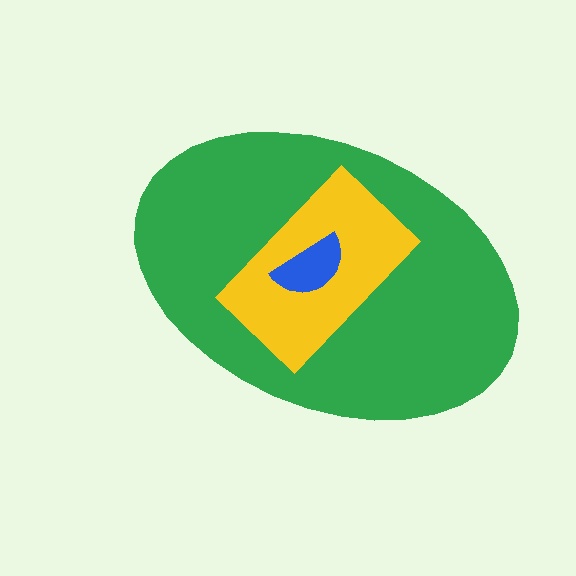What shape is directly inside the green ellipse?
The yellow rectangle.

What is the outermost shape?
The green ellipse.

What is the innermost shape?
The blue semicircle.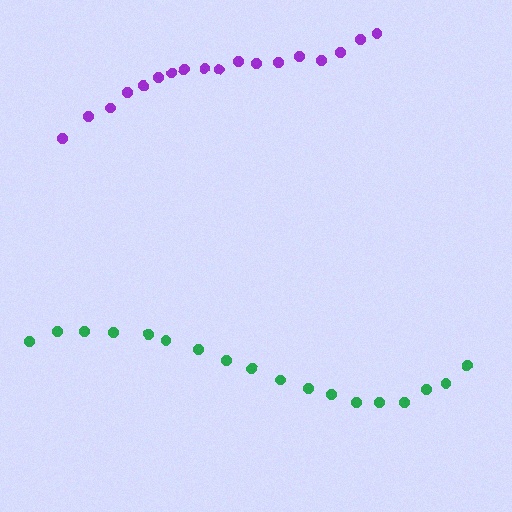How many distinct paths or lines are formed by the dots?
There are 2 distinct paths.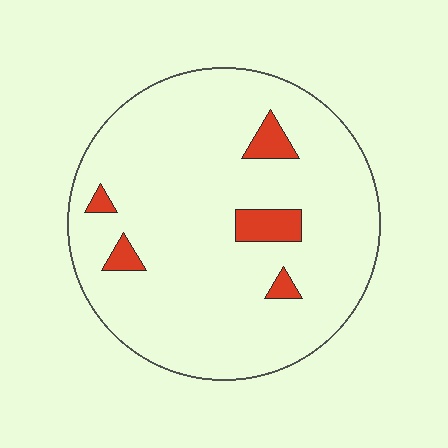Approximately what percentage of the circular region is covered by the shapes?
Approximately 10%.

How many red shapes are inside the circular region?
5.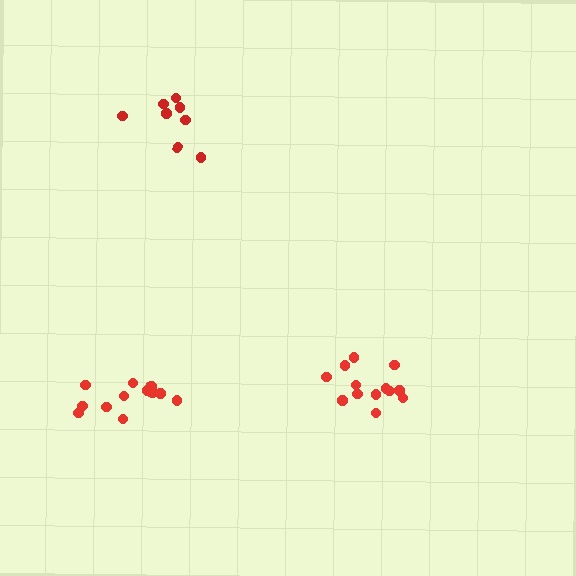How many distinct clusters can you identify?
There are 3 distinct clusters.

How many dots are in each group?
Group 1: 13 dots, Group 2: 8 dots, Group 3: 12 dots (33 total).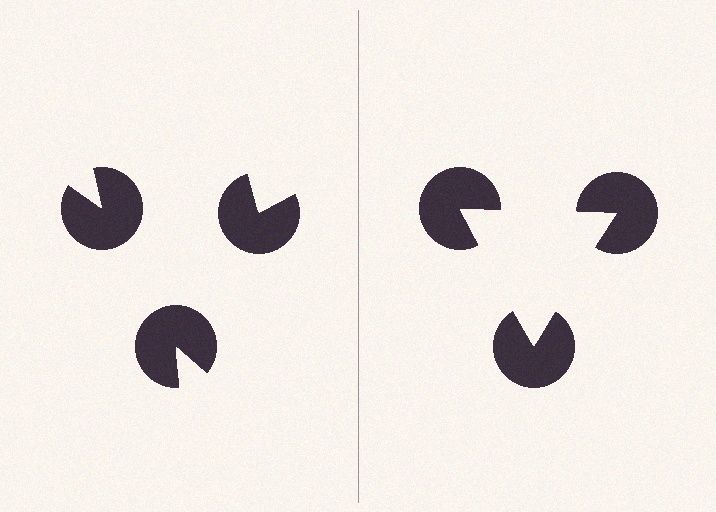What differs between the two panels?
The pac-man discs are positioned identically on both sides; only the wedge orientations differ. On the right they align to a triangle; on the left they are misaligned.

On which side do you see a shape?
An illusory triangle appears on the right side. On the left side the wedge cuts are rotated, so no coherent shape forms.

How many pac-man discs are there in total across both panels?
6 — 3 on each side.